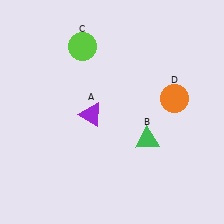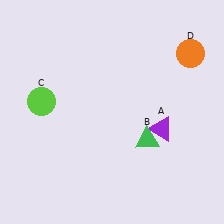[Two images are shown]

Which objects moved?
The objects that moved are: the purple triangle (A), the lime circle (C), the orange circle (D).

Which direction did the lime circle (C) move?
The lime circle (C) moved down.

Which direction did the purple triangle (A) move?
The purple triangle (A) moved right.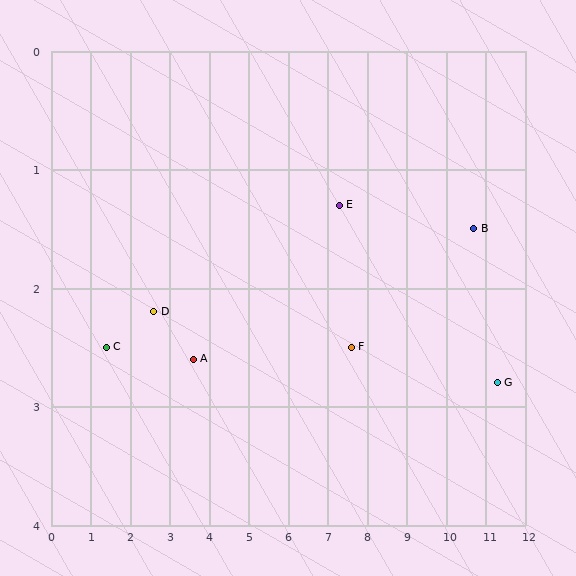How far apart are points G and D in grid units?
Points G and D are about 8.7 grid units apart.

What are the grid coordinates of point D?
Point D is at approximately (2.6, 2.2).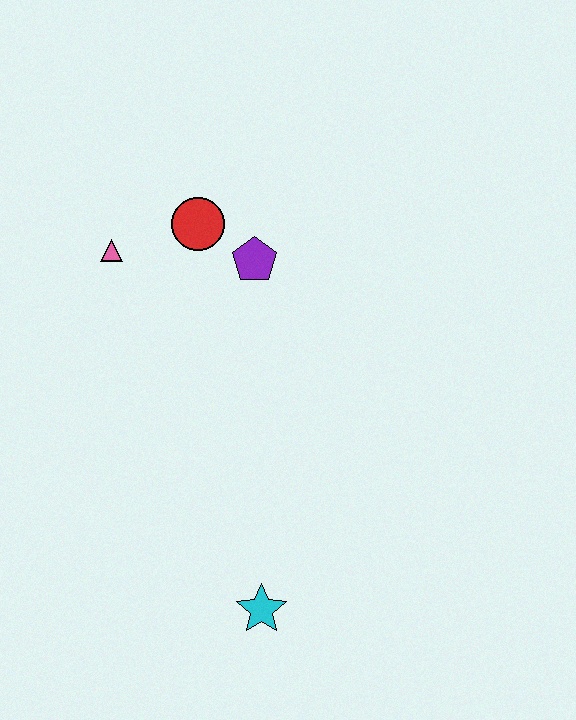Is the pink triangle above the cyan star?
Yes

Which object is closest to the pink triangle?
The red circle is closest to the pink triangle.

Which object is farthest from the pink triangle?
The cyan star is farthest from the pink triangle.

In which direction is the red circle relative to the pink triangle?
The red circle is to the right of the pink triangle.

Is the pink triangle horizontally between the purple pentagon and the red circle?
No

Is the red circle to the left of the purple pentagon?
Yes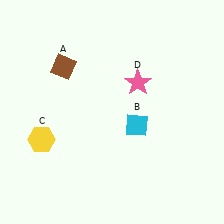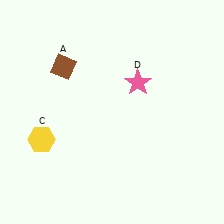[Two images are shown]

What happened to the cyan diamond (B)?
The cyan diamond (B) was removed in Image 2. It was in the bottom-right area of Image 1.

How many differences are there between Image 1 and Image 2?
There is 1 difference between the two images.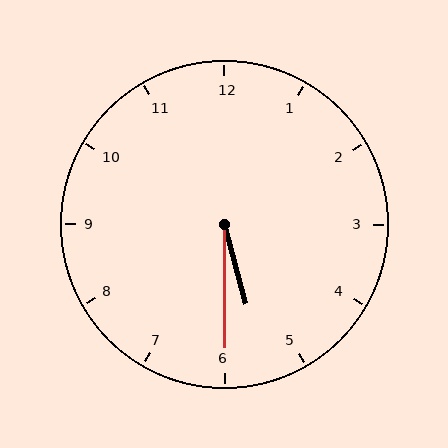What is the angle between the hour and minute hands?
Approximately 15 degrees.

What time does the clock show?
5:30.